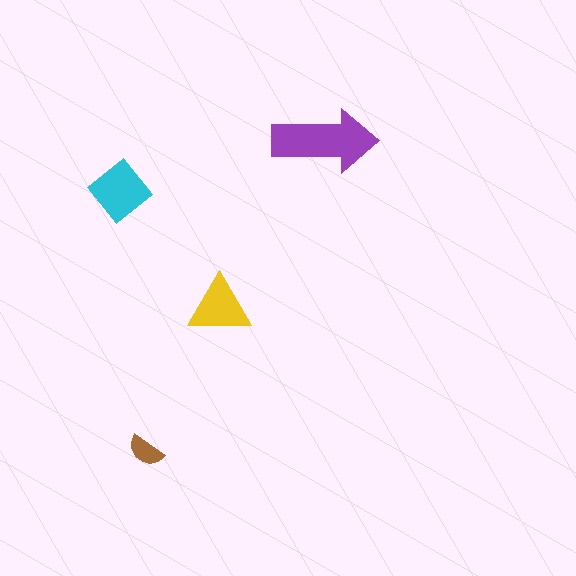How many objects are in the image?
There are 4 objects in the image.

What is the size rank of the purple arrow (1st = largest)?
1st.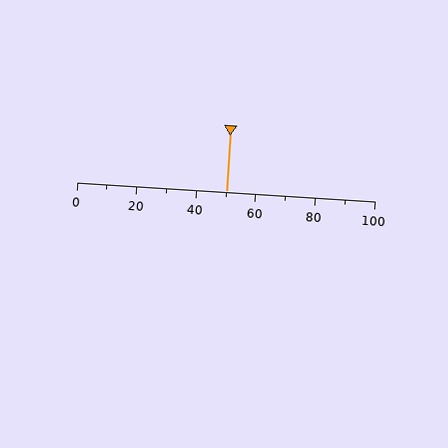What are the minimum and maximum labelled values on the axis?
The axis runs from 0 to 100.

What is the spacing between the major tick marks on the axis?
The major ticks are spaced 20 apart.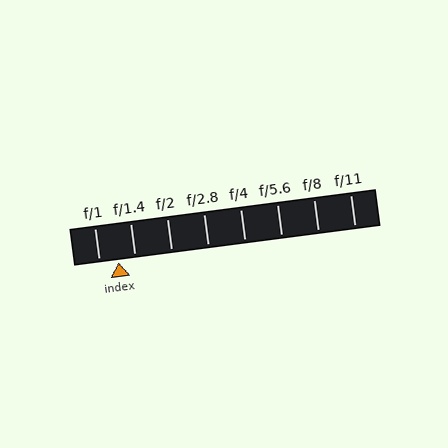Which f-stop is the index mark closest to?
The index mark is closest to f/1.4.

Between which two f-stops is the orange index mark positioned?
The index mark is between f/1 and f/1.4.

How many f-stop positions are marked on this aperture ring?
There are 8 f-stop positions marked.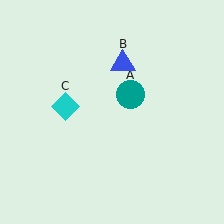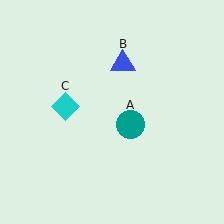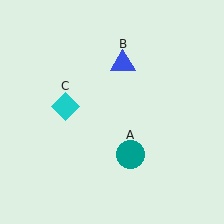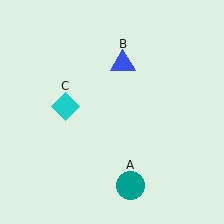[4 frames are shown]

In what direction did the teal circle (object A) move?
The teal circle (object A) moved down.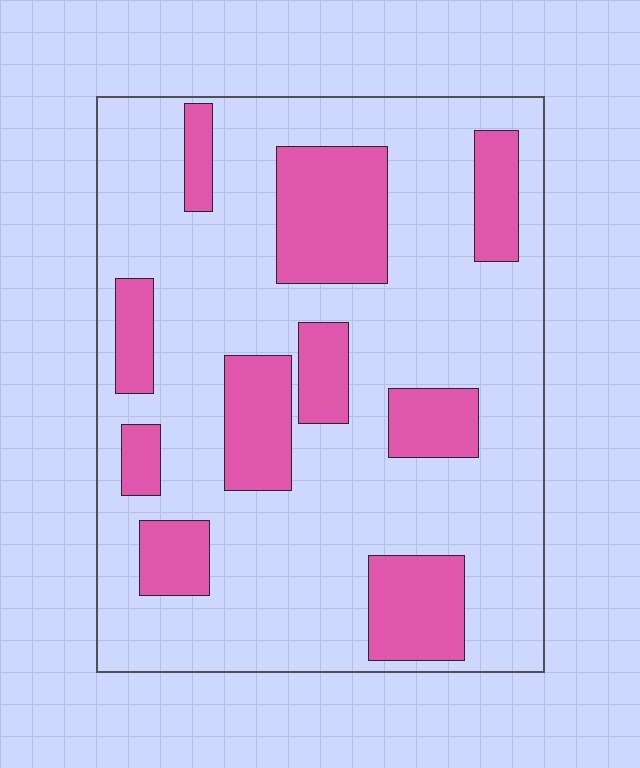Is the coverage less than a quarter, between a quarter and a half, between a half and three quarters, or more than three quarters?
Between a quarter and a half.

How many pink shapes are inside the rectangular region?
10.